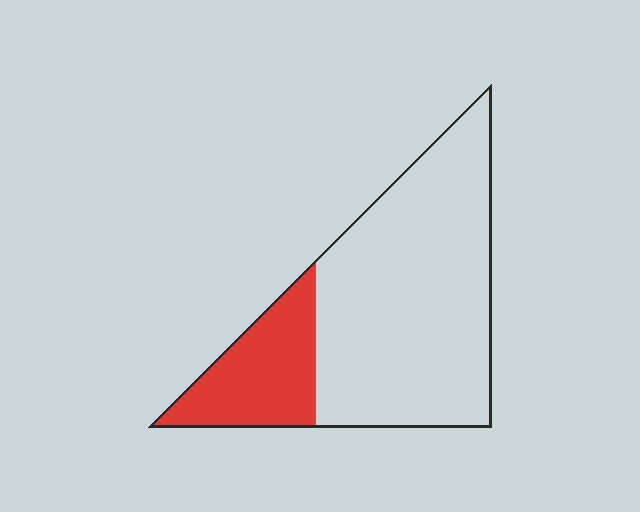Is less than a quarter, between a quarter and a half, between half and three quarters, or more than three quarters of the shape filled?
Less than a quarter.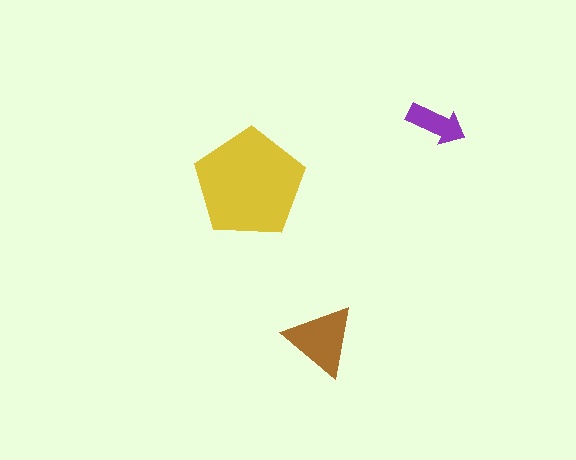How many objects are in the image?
There are 3 objects in the image.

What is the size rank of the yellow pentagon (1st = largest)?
1st.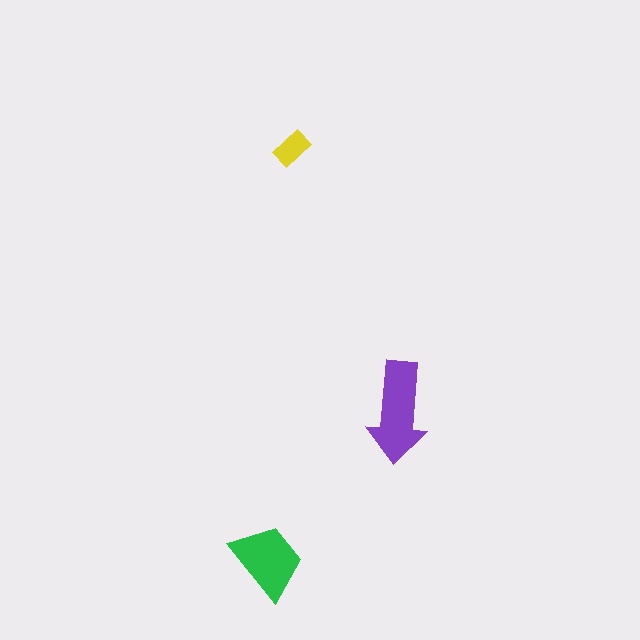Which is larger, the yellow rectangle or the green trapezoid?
The green trapezoid.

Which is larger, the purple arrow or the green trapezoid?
The purple arrow.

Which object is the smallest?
The yellow rectangle.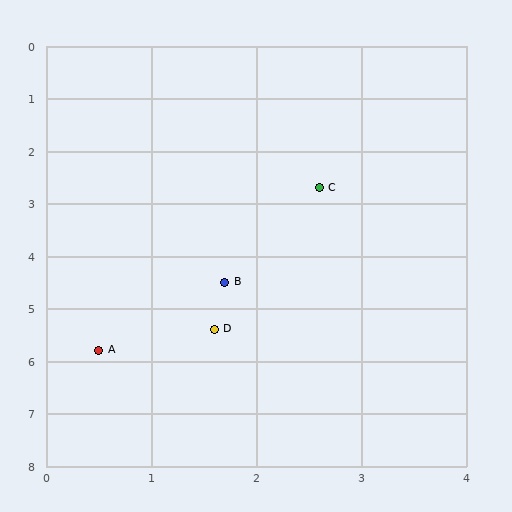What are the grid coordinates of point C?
Point C is at approximately (2.6, 2.7).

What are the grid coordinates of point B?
Point B is at approximately (1.7, 4.5).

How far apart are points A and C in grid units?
Points A and C are about 3.7 grid units apart.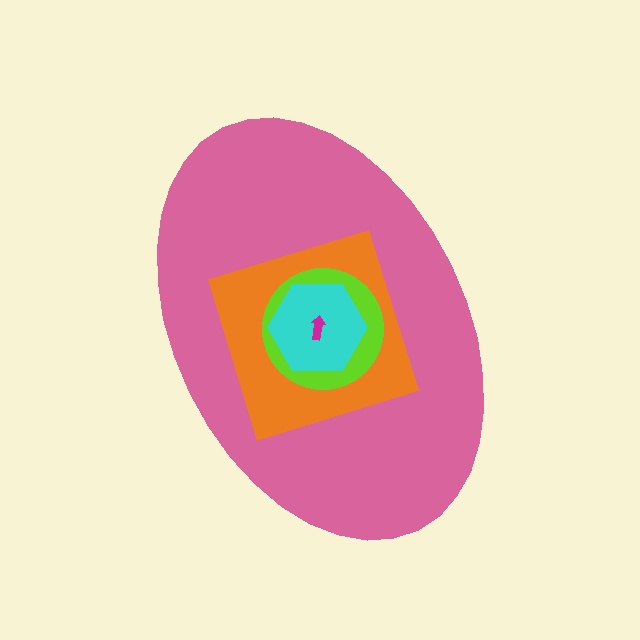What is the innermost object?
The magenta arrow.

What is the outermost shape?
The pink ellipse.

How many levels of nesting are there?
5.